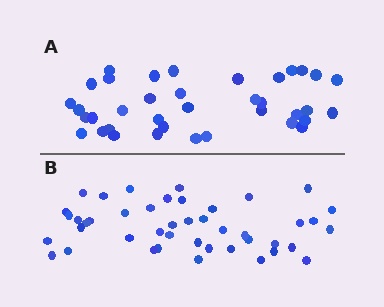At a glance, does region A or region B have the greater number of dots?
Region B (the bottom region) has more dots.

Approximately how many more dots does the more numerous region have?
Region B has roughly 8 or so more dots than region A.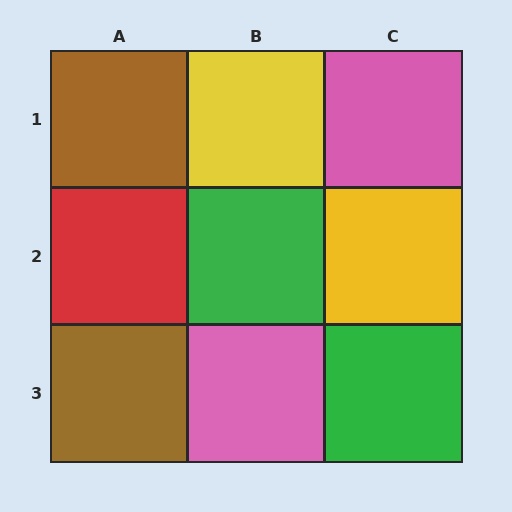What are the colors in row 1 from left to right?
Brown, yellow, pink.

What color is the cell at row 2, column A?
Red.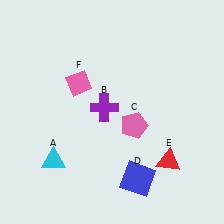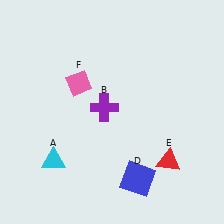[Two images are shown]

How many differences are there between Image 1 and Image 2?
There is 1 difference between the two images.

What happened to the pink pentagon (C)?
The pink pentagon (C) was removed in Image 2. It was in the bottom-right area of Image 1.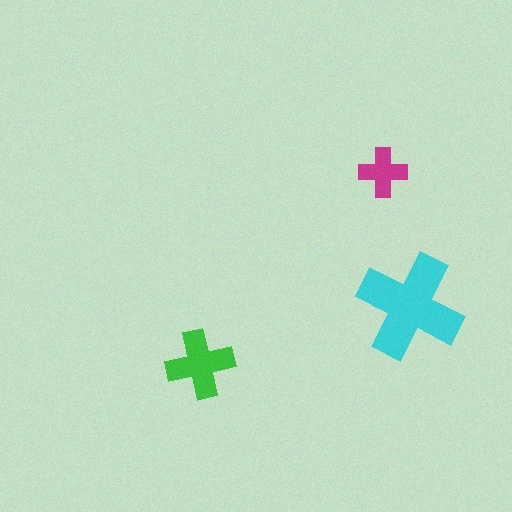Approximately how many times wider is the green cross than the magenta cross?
About 1.5 times wider.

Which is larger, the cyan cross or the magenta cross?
The cyan one.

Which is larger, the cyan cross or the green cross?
The cyan one.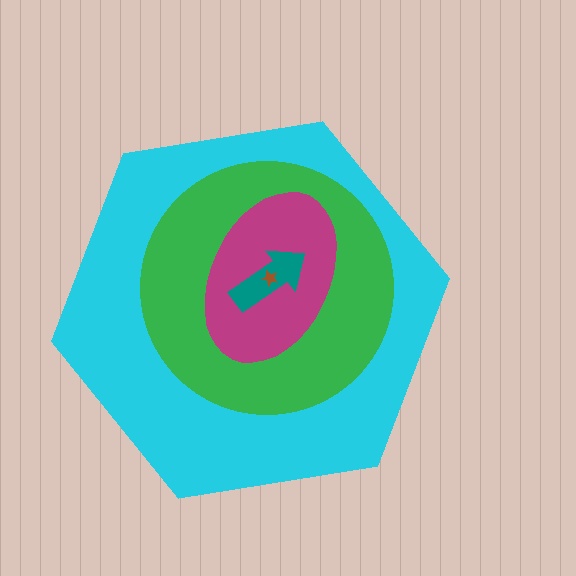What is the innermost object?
The brown star.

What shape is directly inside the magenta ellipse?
The teal arrow.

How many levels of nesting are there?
5.